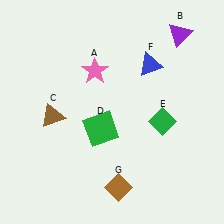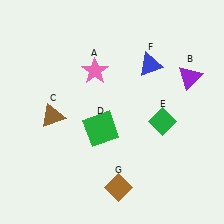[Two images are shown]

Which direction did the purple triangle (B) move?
The purple triangle (B) moved down.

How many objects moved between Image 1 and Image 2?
1 object moved between the two images.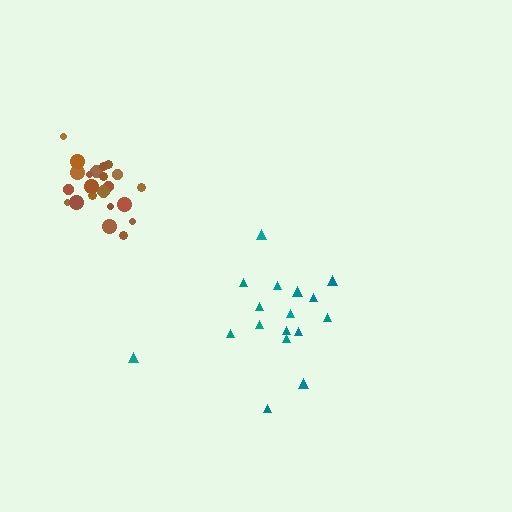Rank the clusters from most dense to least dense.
brown, teal.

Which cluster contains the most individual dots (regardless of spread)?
Brown (22).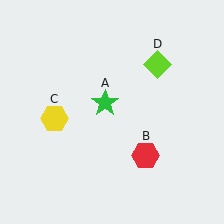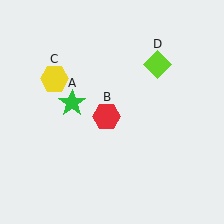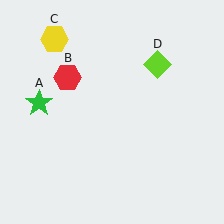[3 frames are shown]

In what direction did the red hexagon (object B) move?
The red hexagon (object B) moved up and to the left.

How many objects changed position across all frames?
3 objects changed position: green star (object A), red hexagon (object B), yellow hexagon (object C).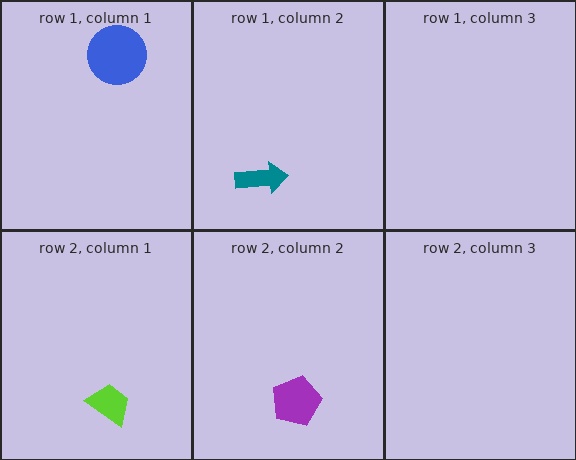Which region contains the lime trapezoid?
The row 2, column 1 region.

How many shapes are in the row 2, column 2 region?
1.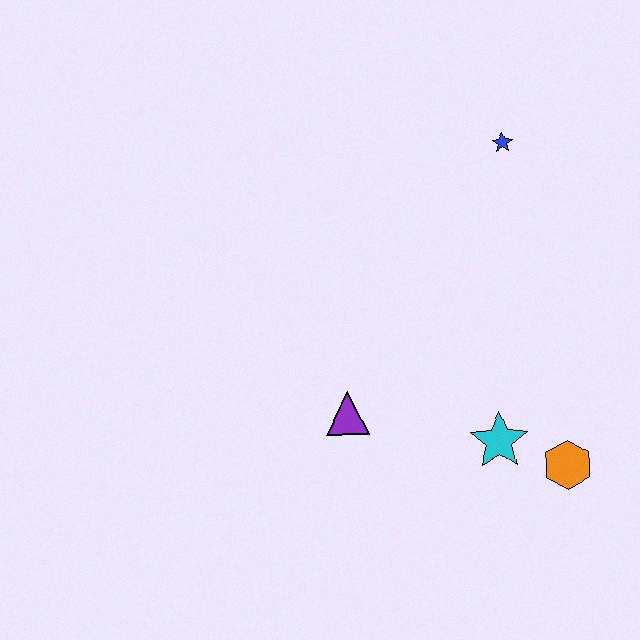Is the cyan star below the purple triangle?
Yes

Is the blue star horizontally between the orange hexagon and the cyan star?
Yes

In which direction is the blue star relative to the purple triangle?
The blue star is above the purple triangle.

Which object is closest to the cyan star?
The orange hexagon is closest to the cyan star.